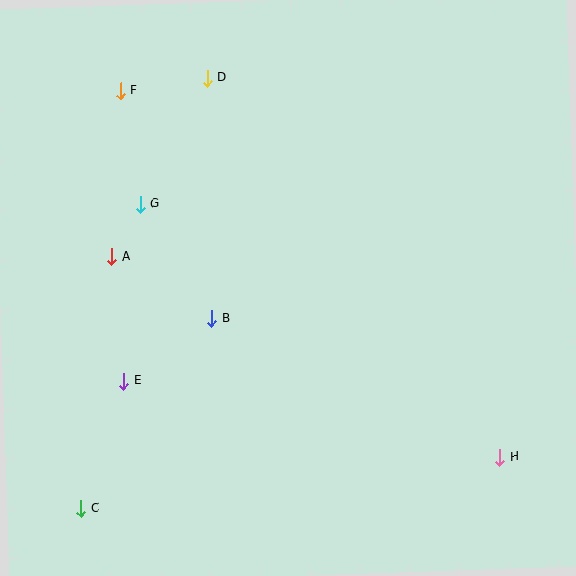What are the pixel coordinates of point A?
Point A is at (111, 257).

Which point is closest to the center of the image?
Point B at (212, 318) is closest to the center.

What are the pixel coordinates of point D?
Point D is at (207, 78).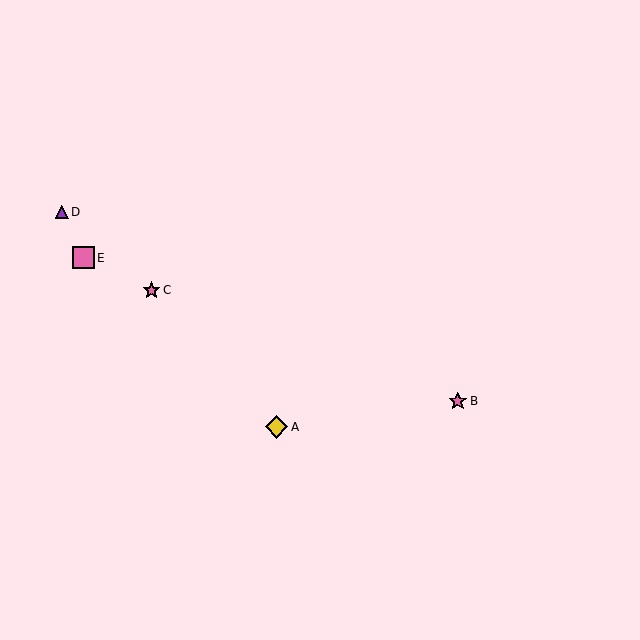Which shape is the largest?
The pink square (labeled E) is the largest.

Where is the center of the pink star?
The center of the pink star is at (458, 401).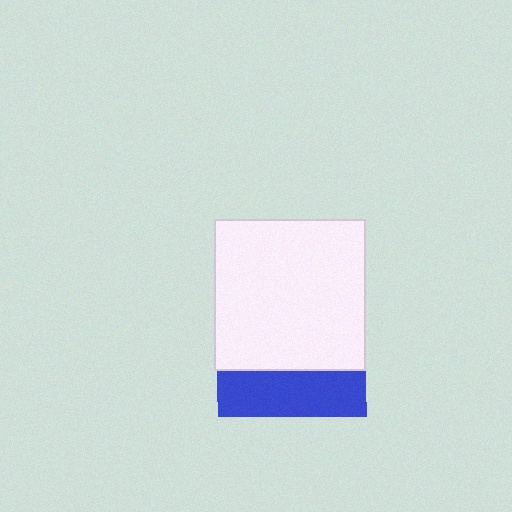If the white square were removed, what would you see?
You would see the complete blue square.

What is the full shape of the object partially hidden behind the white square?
The partially hidden object is a blue square.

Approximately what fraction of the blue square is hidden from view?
Roughly 69% of the blue square is hidden behind the white square.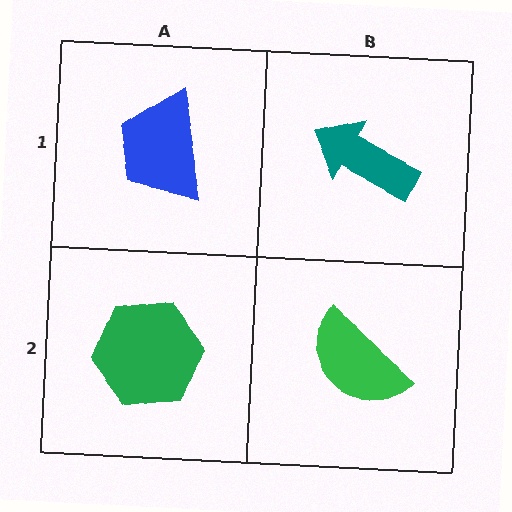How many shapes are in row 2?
2 shapes.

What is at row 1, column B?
A teal arrow.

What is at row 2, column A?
A green hexagon.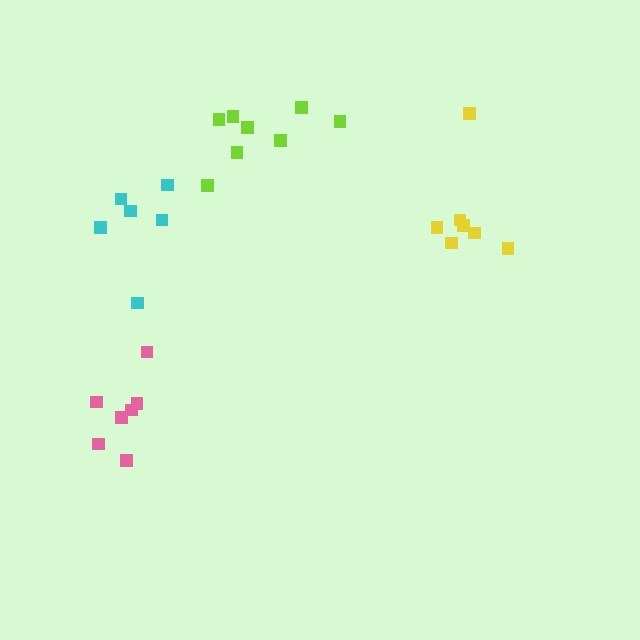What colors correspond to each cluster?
The clusters are colored: lime, yellow, cyan, pink.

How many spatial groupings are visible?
There are 4 spatial groupings.